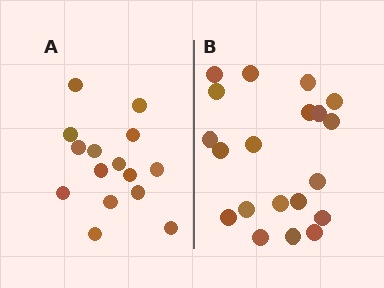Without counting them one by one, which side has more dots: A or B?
Region B (the right region) has more dots.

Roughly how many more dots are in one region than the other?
Region B has about 5 more dots than region A.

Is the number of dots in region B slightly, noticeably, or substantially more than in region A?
Region B has noticeably more, but not dramatically so. The ratio is roughly 1.3 to 1.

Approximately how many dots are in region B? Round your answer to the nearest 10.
About 20 dots.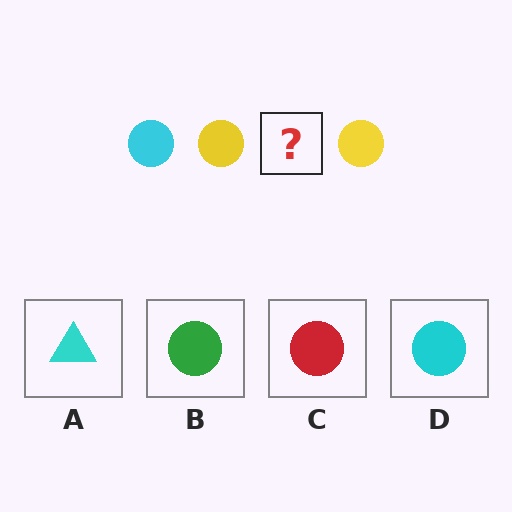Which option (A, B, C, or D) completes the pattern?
D.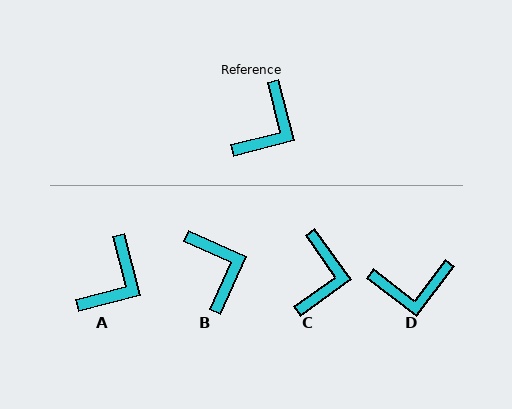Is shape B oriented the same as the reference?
No, it is off by about 51 degrees.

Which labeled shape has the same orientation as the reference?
A.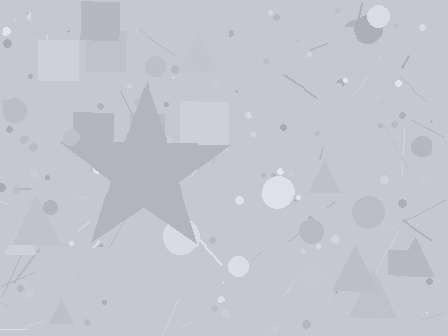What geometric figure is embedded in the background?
A star is embedded in the background.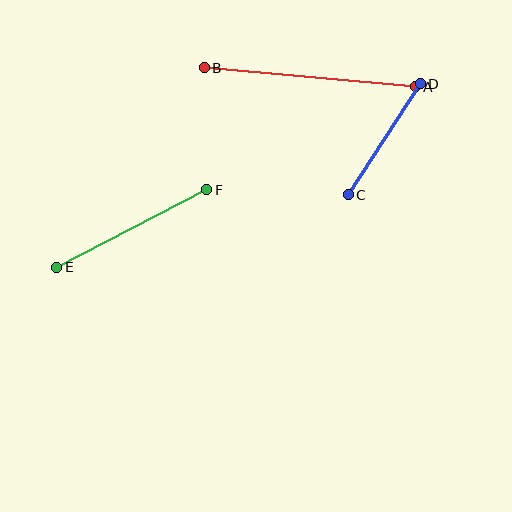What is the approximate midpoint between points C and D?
The midpoint is at approximately (384, 139) pixels.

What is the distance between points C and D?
The distance is approximately 133 pixels.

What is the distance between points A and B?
The distance is approximately 212 pixels.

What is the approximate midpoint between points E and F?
The midpoint is at approximately (132, 229) pixels.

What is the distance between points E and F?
The distance is approximately 169 pixels.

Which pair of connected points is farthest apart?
Points A and B are farthest apart.